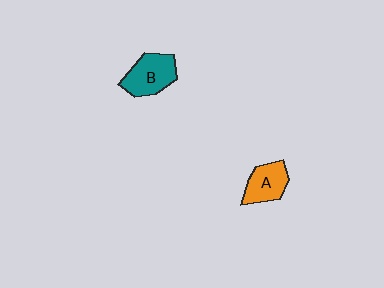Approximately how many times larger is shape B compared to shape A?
Approximately 1.3 times.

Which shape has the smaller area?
Shape A (orange).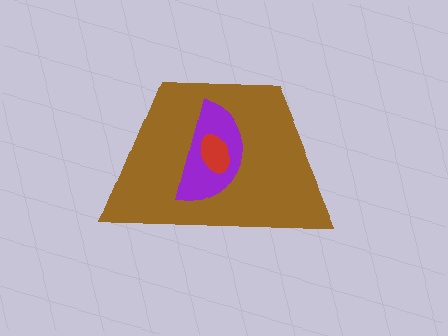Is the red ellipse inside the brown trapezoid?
Yes.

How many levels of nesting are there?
3.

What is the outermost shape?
The brown trapezoid.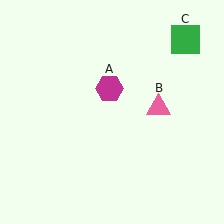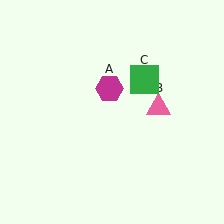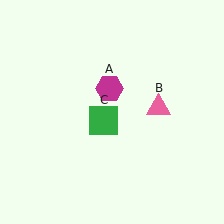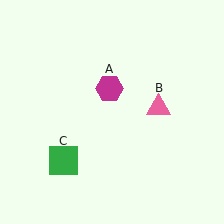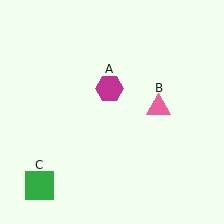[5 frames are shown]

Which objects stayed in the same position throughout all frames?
Magenta hexagon (object A) and pink triangle (object B) remained stationary.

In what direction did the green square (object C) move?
The green square (object C) moved down and to the left.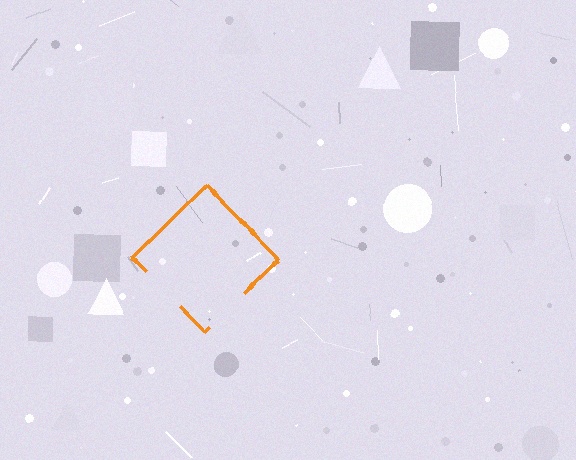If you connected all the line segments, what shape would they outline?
They would outline a diamond.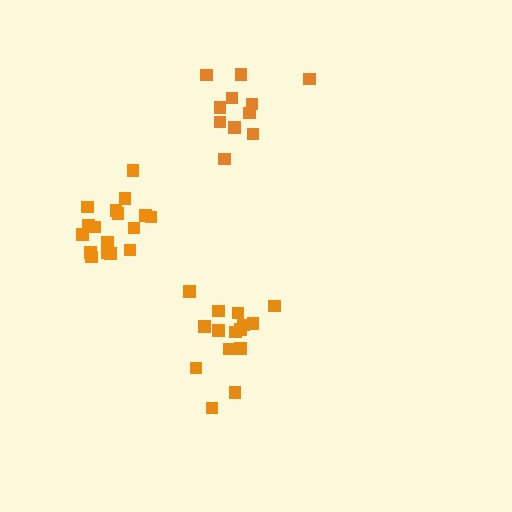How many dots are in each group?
Group 1: 15 dots, Group 2: 11 dots, Group 3: 17 dots (43 total).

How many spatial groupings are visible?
There are 3 spatial groupings.